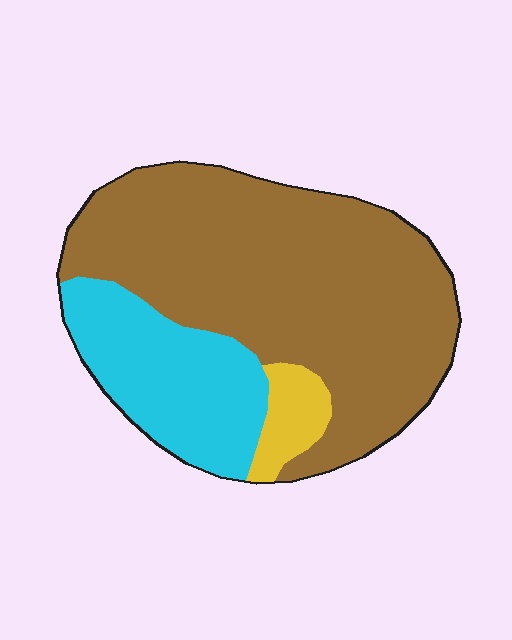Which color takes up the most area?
Brown, at roughly 70%.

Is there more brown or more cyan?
Brown.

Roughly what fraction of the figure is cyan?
Cyan takes up about one quarter (1/4) of the figure.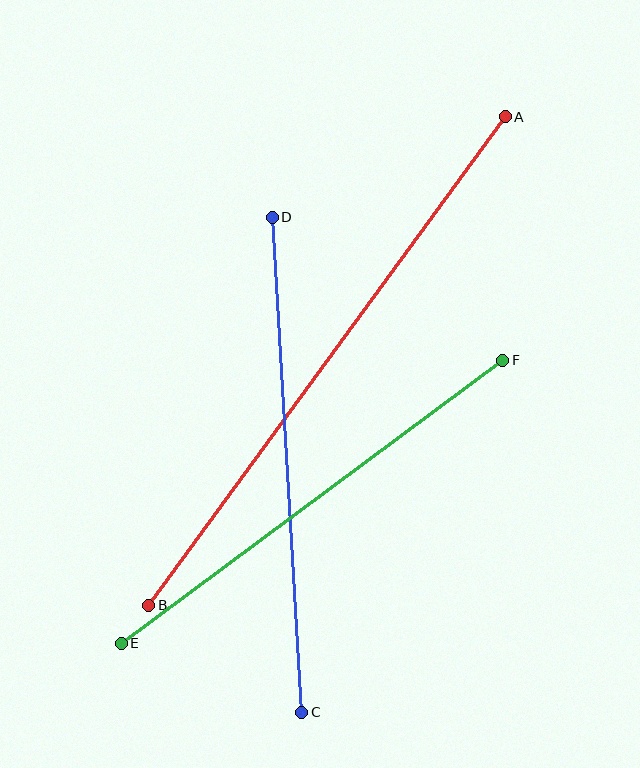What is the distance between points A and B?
The distance is approximately 604 pixels.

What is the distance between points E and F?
The distance is approximately 475 pixels.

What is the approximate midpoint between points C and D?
The midpoint is at approximately (287, 465) pixels.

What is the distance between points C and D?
The distance is approximately 496 pixels.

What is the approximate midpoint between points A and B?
The midpoint is at approximately (327, 361) pixels.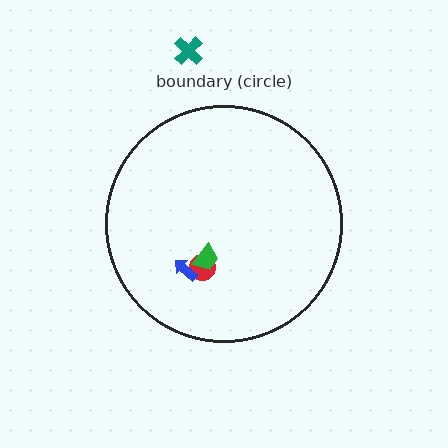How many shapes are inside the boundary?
3 inside, 1 outside.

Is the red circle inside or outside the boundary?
Inside.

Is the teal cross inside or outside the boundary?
Outside.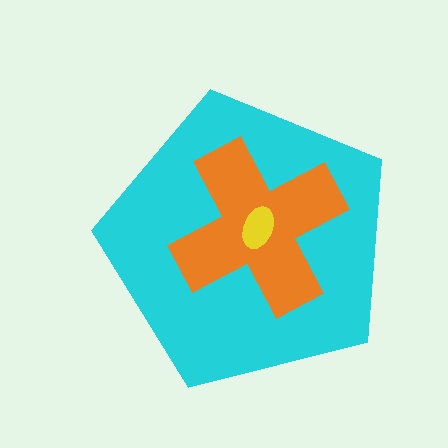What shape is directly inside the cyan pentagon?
The orange cross.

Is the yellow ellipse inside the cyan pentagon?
Yes.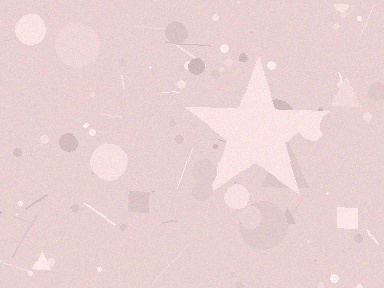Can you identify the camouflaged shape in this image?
The camouflaged shape is a star.